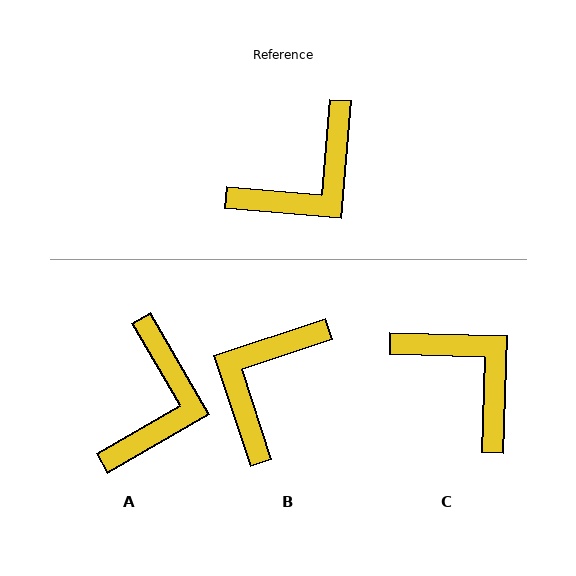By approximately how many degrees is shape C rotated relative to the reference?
Approximately 93 degrees counter-clockwise.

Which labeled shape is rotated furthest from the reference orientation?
B, about 157 degrees away.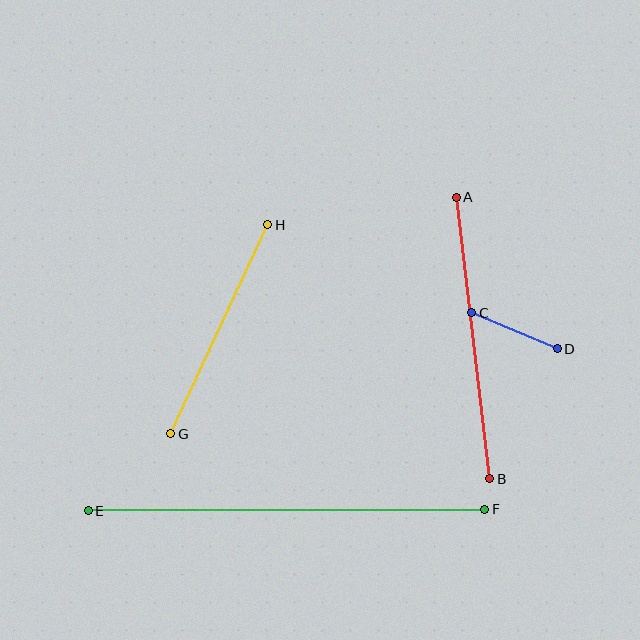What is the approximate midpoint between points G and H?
The midpoint is at approximately (219, 329) pixels.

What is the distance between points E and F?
The distance is approximately 396 pixels.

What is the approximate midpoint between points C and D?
The midpoint is at approximately (514, 331) pixels.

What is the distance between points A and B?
The distance is approximately 284 pixels.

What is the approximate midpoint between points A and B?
The midpoint is at approximately (473, 338) pixels.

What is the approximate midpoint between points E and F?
The midpoint is at approximately (286, 510) pixels.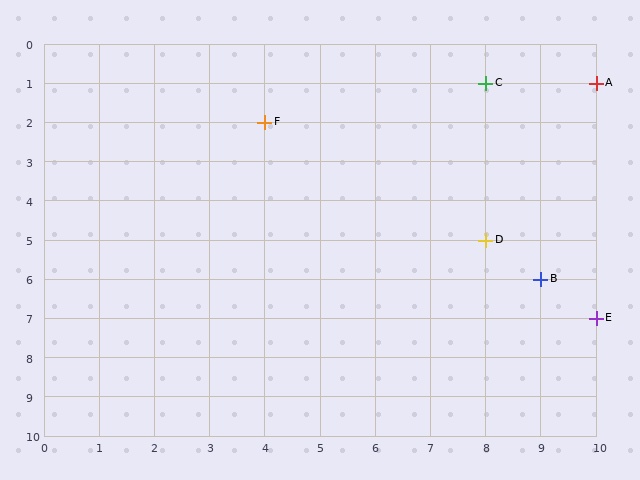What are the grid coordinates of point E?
Point E is at grid coordinates (10, 7).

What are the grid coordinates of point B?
Point B is at grid coordinates (9, 6).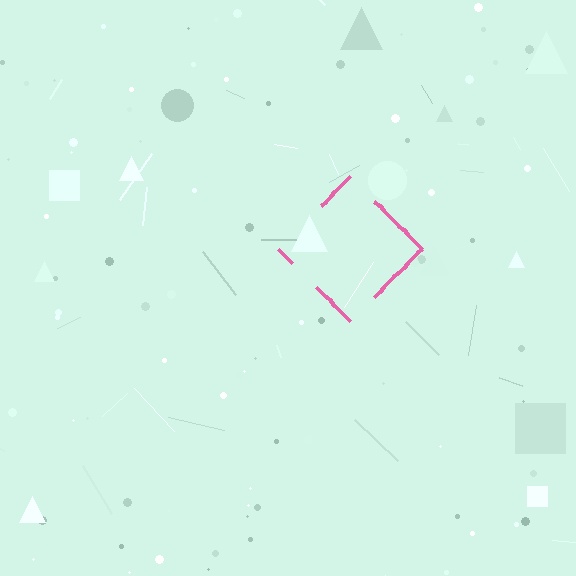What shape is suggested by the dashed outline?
The dashed outline suggests a diamond.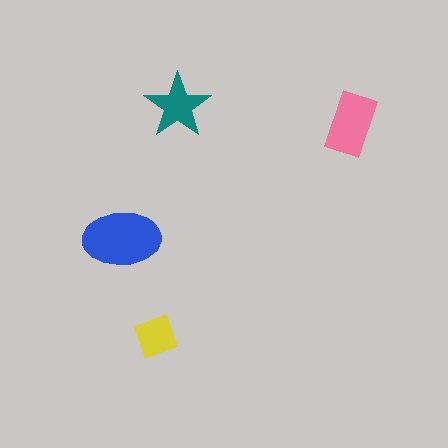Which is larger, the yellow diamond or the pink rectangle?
The pink rectangle.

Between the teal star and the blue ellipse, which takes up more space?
The blue ellipse.